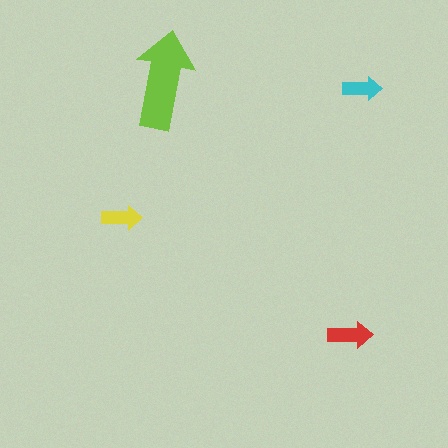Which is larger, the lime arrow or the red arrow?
The lime one.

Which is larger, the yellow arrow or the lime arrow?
The lime one.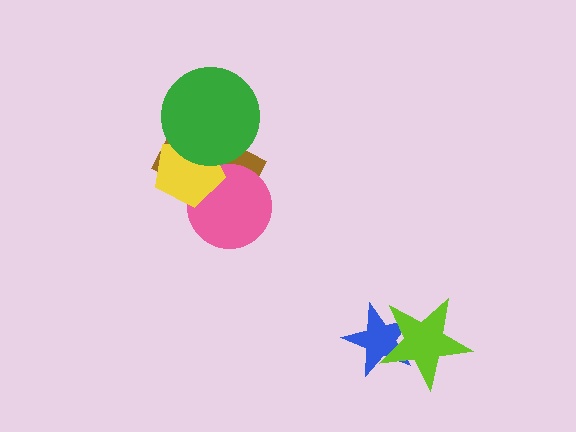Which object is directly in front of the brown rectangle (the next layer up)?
The pink circle is directly in front of the brown rectangle.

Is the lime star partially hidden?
No, no other shape covers it.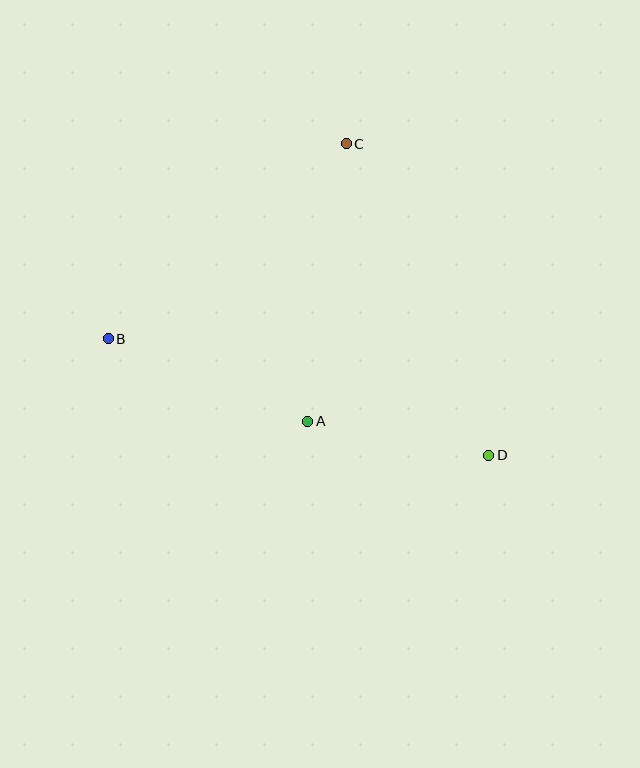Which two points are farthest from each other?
Points B and D are farthest from each other.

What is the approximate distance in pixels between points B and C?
The distance between B and C is approximately 308 pixels.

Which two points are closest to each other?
Points A and D are closest to each other.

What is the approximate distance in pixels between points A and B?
The distance between A and B is approximately 216 pixels.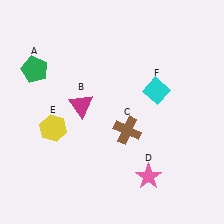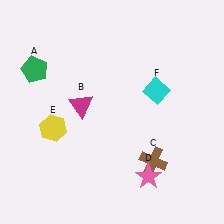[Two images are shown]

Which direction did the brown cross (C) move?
The brown cross (C) moved down.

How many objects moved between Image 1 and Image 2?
1 object moved between the two images.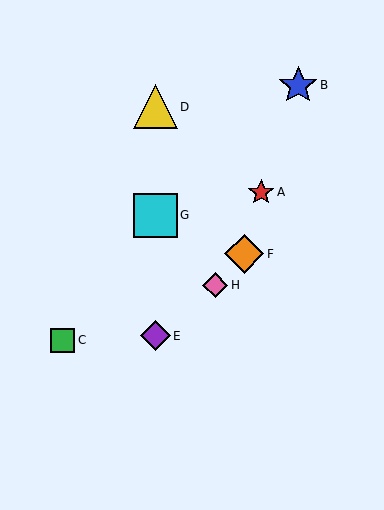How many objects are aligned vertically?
3 objects (D, E, G) are aligned vertically.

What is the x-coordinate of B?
Object B is at x≈298.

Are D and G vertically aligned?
Yes, both are at x≈155.